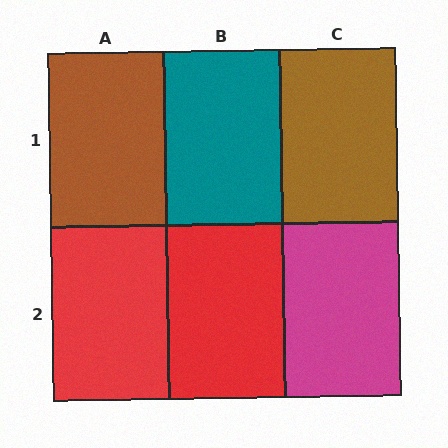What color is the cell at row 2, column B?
Red.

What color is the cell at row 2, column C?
Magenta.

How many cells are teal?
1 cell is teal.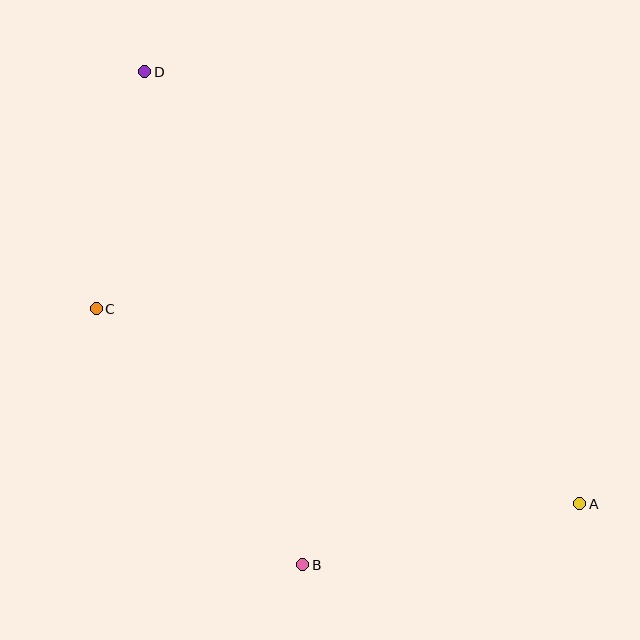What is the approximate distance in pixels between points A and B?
The distance between A and B is approximately 284 pixels.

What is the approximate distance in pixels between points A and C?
The distance between A and C is approximately 521 pixels.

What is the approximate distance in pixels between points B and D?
The distance between B and D is approximately 518 pixels.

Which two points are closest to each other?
Points C and D are closest to each other.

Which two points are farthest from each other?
Points A and D are farthest from each other.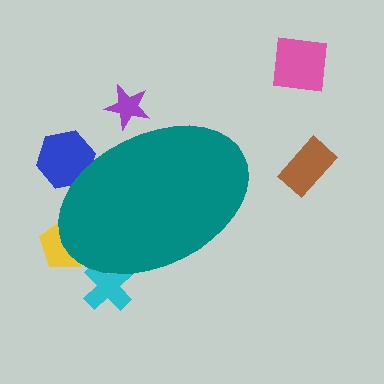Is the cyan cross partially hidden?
Yes, the cyan cross is partially hidden behind the teal ellipse.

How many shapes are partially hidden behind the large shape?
4 shapes are partially hidden.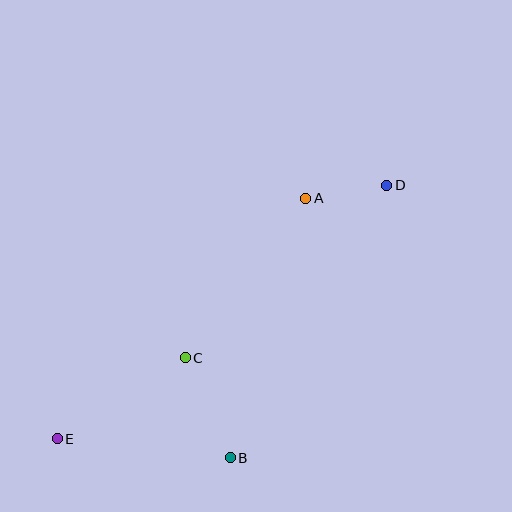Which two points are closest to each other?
Points A and D are closest to each other.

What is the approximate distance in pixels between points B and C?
The distance between B and C is approximately 110 pixels.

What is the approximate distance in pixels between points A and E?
The distance between A and E is approximately 346 pixels.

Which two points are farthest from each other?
Points D and E are farthest from each other.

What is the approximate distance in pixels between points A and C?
The distance between A and C is approximately 200 pixels.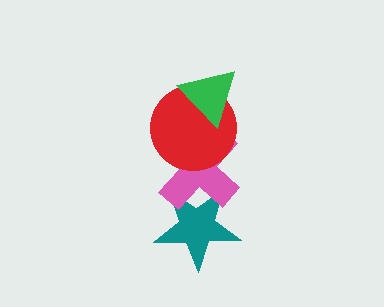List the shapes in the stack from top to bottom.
From top to bottom: the green triangle, the red circle, the pink cross, the teal star.